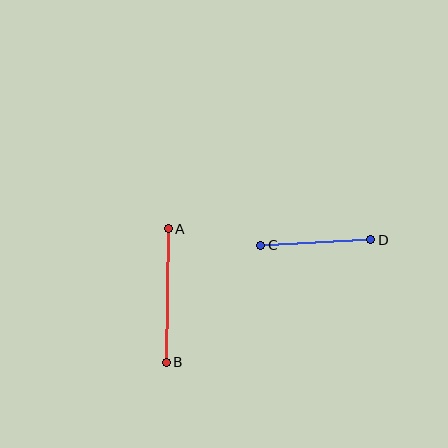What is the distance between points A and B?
The distance is approximately 133 pixels.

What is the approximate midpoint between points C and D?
The midpoint is at approximately (316, 242) pixels.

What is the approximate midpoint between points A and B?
The midpoint is at approximately (167, 296) pixels.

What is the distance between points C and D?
The distance is approximately 110 pixels.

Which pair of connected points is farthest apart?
Points A and B are farthest apart.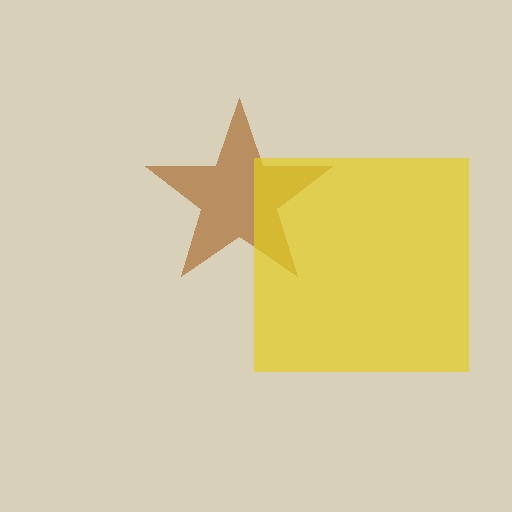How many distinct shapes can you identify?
There are 2 distinct shapes: a brown star, a yellow square.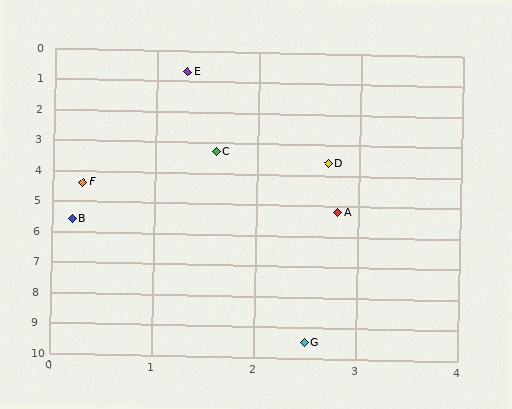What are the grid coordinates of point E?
Point E is at approximately (1.3, 0.7).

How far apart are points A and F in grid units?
Points A and F are about 2.6 grid units apart.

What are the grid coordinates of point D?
Point D is at approximately (2.7, 3.6).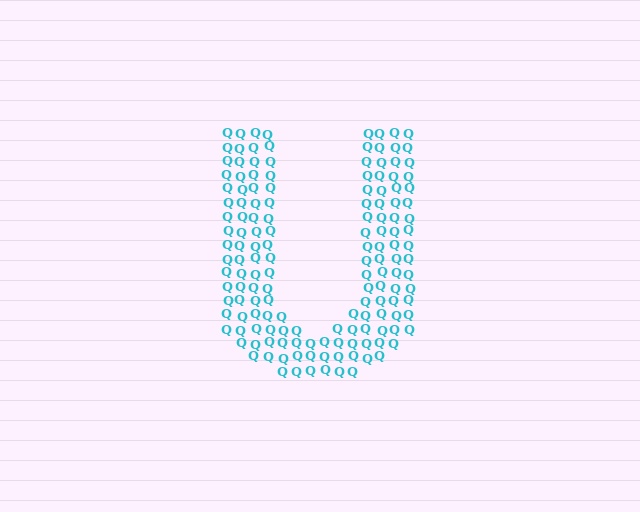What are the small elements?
The small elements are letter Q's.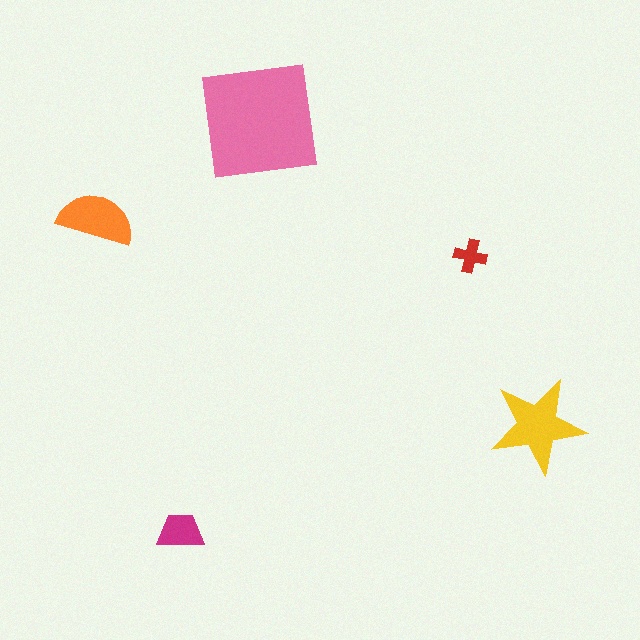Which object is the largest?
The pink square.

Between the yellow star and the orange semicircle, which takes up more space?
The yellow star.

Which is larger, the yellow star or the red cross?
The yellow star.